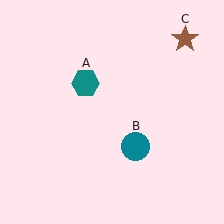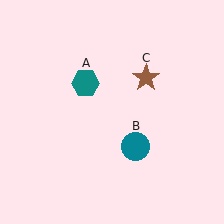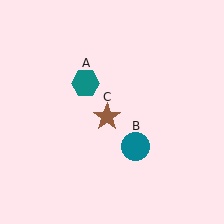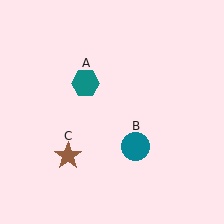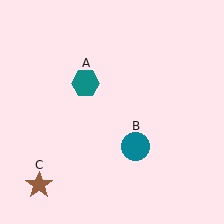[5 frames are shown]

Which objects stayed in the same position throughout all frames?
Teal hexagon (object A) and teal circle (object B) remained stationary.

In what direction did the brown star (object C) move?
The brown star (object C) moved down and to the left.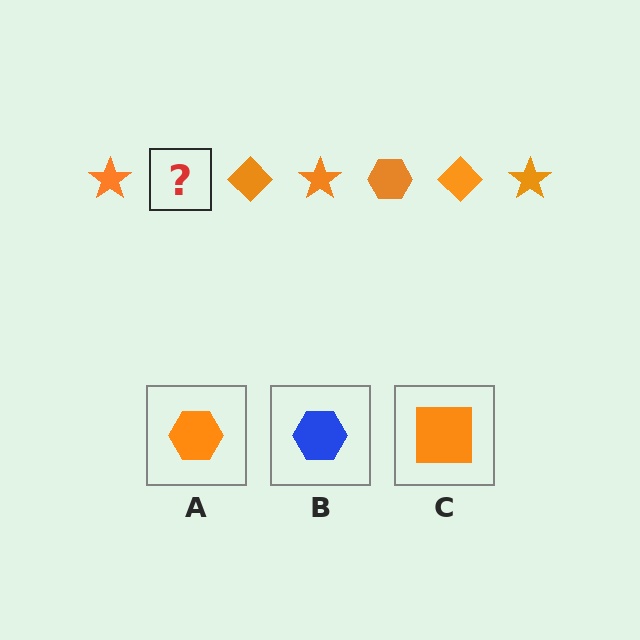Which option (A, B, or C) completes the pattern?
A.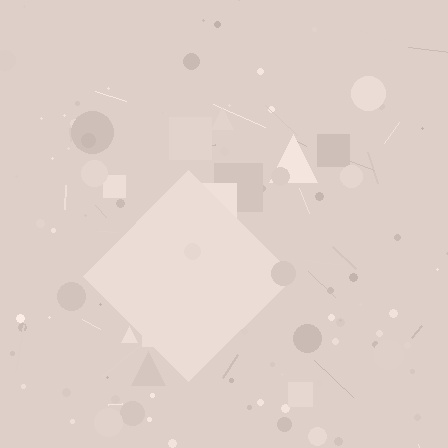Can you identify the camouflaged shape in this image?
The camouflaged shape is a diamond.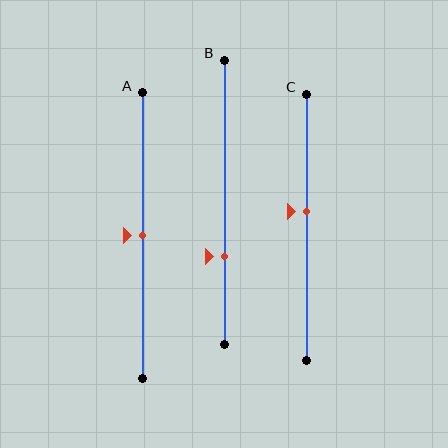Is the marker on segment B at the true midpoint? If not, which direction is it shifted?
No, the marker on segment B is shifted downward by about 19% of the segment length.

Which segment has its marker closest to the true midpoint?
Segment A has its marker closest to the true midpoint.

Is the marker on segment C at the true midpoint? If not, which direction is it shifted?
No, the marker on segment C is shifted upward by about 6% of the segment length.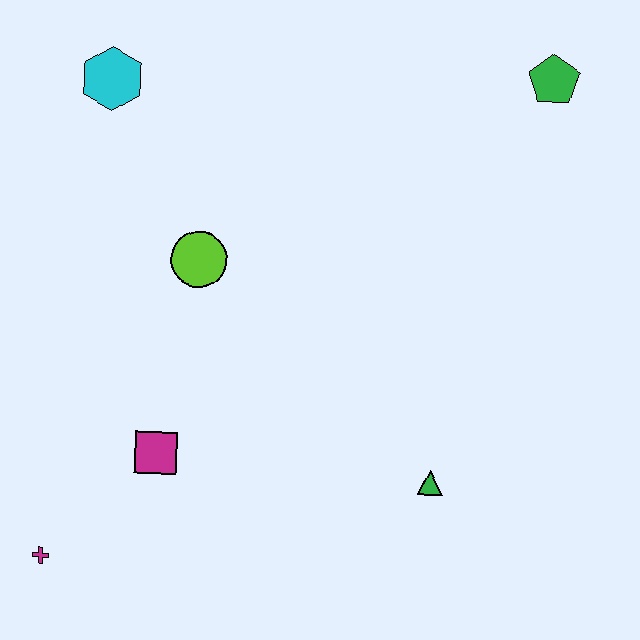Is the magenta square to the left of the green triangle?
Yes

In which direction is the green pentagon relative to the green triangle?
The green pentagon is above the green triangle.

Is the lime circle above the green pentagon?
No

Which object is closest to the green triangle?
The magenta square is closest to the green triangle.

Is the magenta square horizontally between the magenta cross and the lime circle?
Yes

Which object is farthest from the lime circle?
The green pentagon is farthest from the lime circle.